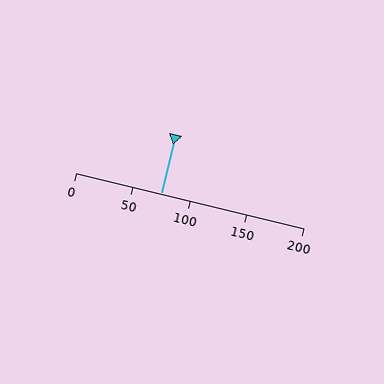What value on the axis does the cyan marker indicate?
The marker indicates approximately 75.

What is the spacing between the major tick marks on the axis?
The major ticks are spaced 50 apart.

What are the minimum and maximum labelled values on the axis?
The axis runs from 0 to 200.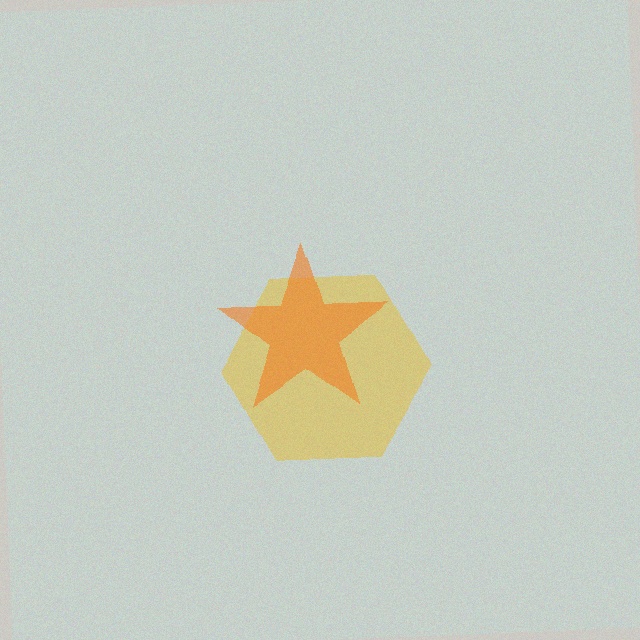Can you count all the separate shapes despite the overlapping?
Yes, there are 2 separate shapes.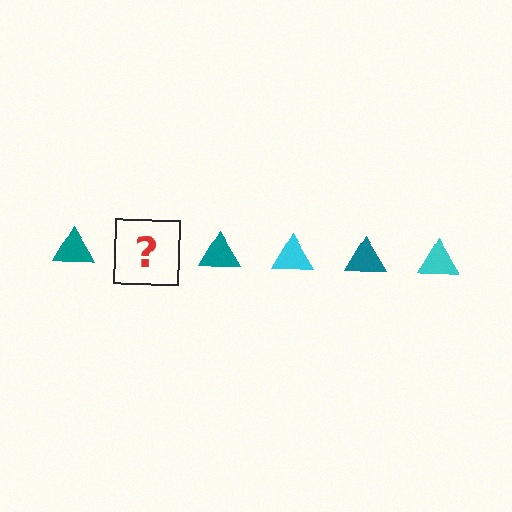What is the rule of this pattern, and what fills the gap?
The rule is that the pattern cycles through teal, cyan triangles. The gap should be filled with a cyan triangle.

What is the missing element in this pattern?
The missing element is a cyan triangle.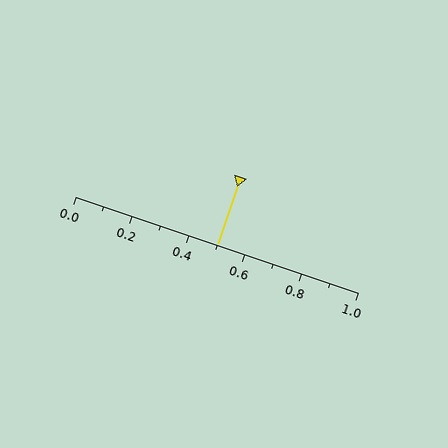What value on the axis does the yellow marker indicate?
The marker indicates approximately 0.5.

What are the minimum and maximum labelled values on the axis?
The axis runs from 0.0 to 1.0.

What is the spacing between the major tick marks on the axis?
The major ticks are spaced 0.2 apart.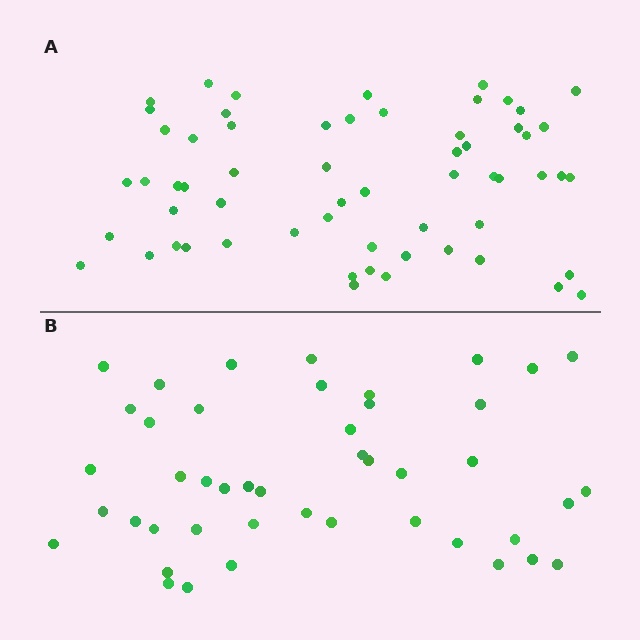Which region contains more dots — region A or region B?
Region A (the top region) has more dots.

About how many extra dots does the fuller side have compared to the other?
Region A has approximately 15 more dots than region B.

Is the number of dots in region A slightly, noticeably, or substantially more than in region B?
Region A has noticeably more, but not dramatically so. The ratio is roughly 1.3 to 1.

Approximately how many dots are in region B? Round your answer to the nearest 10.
About 40 dots. (The exact count is 45, which rounds to 40.)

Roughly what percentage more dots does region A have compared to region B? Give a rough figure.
About 35% more.